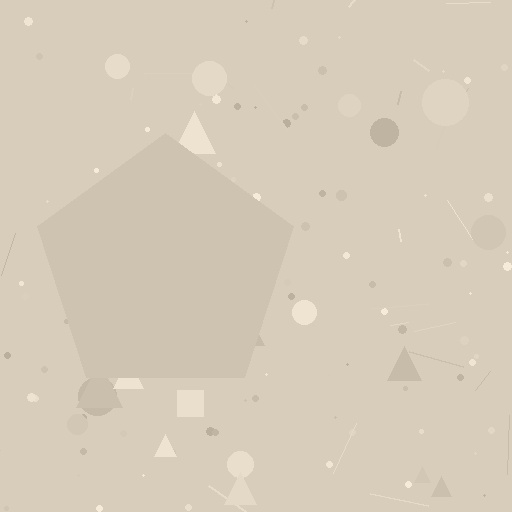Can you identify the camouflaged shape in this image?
The camouflaged shape is a pentagon.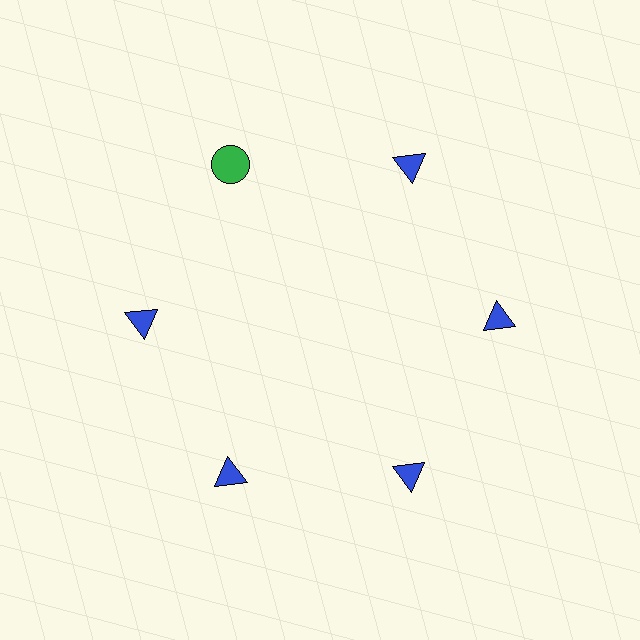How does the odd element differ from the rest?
It differs in both color (green instead of blue) and shape (circle instead of triangle).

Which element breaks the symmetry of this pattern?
The green circle at roughly the 11 o'clock position breaks the symmetry. All other shapes are blue triangles.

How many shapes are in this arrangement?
There are 6 shapes arranged in a ring pattern.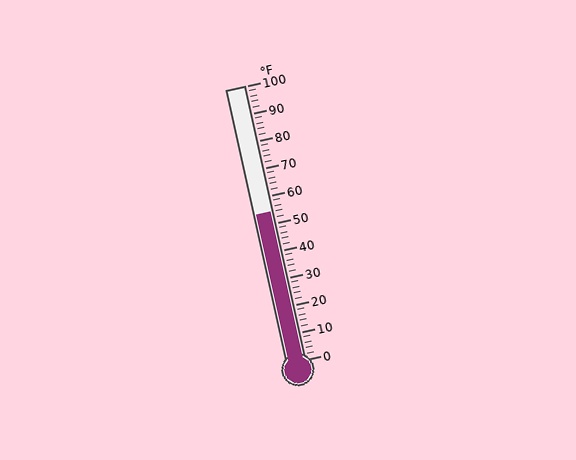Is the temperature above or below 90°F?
The temperature is below 90°F.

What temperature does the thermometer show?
The thermometer shows approximately 54°F.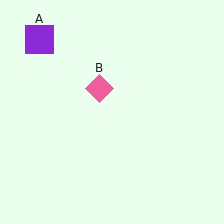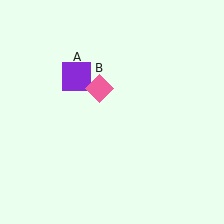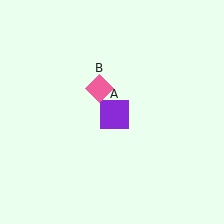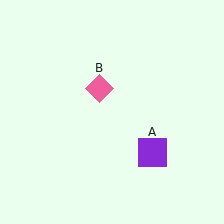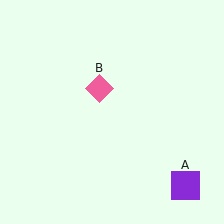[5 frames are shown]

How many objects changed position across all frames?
1 object changed position: purple square (object A).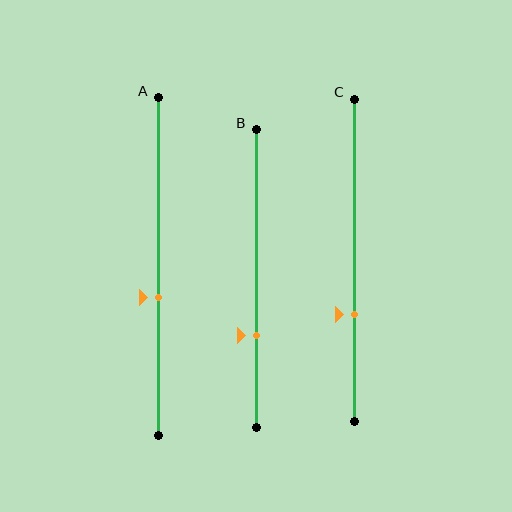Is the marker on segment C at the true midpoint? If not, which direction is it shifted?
No, the marker on segment C is shifted downward by about 17% of the segment length.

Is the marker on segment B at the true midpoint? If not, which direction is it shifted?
No, the marker on segment B is shifted downward by about 19% of the segment length.